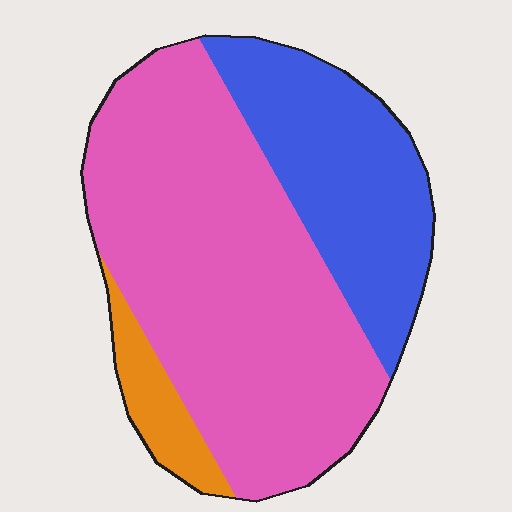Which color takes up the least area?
Orange, at roughly 10%.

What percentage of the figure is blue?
Blue covers around 30% of the figure.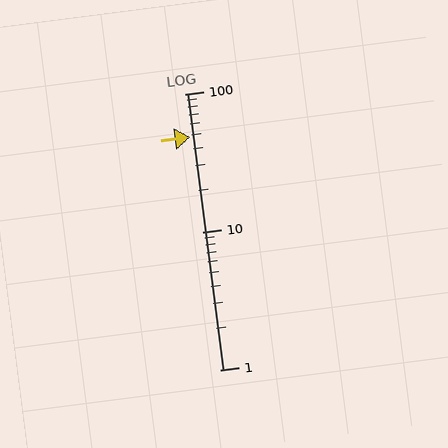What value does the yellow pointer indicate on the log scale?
The pointer indicates approximately 49.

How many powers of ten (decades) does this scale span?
The scale spans 2 decades, from 1 to 100.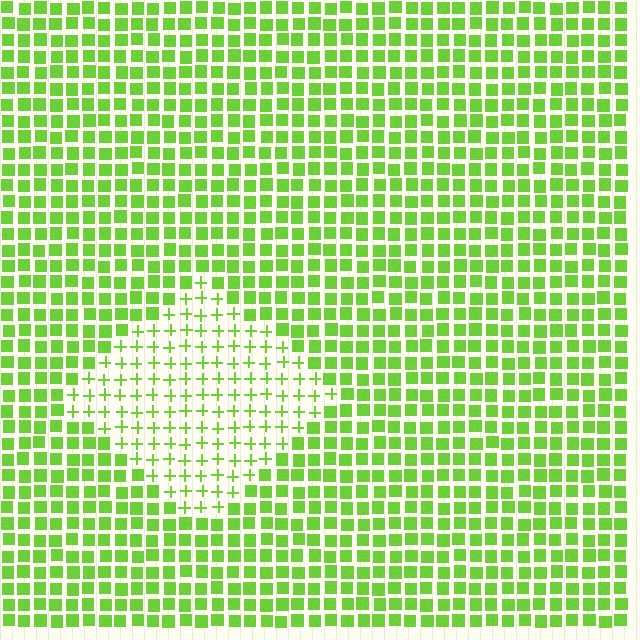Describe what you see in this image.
The image is filled with small lime elements arranged in a uniform grid. A diamond-shaped region contains plus signs, while the surrounding area contains squares. The boundary is defined purely by the change in element shape.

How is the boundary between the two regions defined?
The boundary is defined by a change in element shape: plus signs inside vs. squares outside. All elements share the same color and spacing.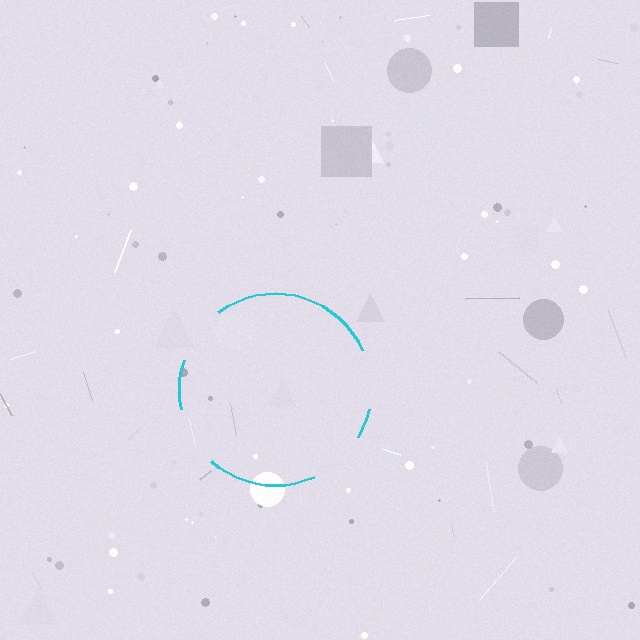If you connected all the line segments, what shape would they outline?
They would outline a circle.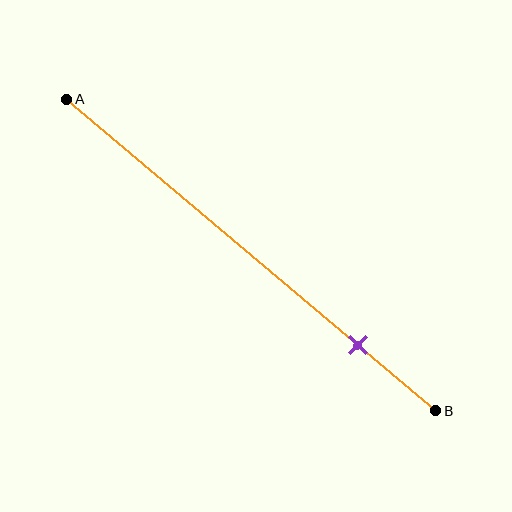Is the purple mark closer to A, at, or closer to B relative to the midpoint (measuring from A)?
The purple mark is closer to point B than the midpoint of segment AB.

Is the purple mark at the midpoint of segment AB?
No, the mark is at about 80% from A, not at the 50% midpoint.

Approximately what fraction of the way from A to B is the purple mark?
The purple mark is approximately 80% of the way from A to B.